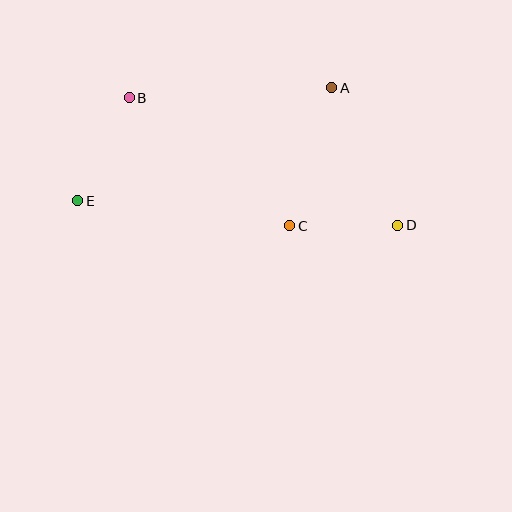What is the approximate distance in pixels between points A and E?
The distance between A and E is approximately 278 pixels.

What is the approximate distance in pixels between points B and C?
The distance between B and C is approximately 205 pixels.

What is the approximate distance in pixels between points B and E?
The distance between B and E is approximately 115 pixels.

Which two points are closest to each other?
Points C and D are closest to each other.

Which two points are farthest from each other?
Points D and E are farthest from each other.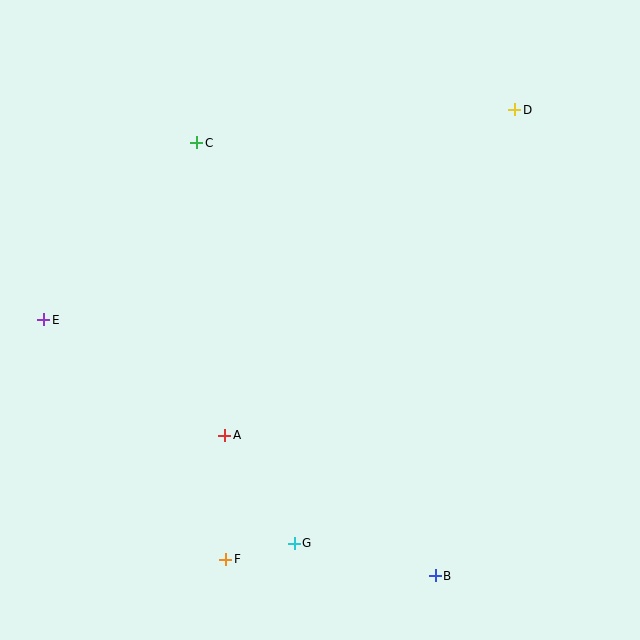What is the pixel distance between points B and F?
The distance between B and F is 210 pixels.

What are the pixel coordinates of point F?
Point F is at (226, 559).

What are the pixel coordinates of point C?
Point C is at (197, 143).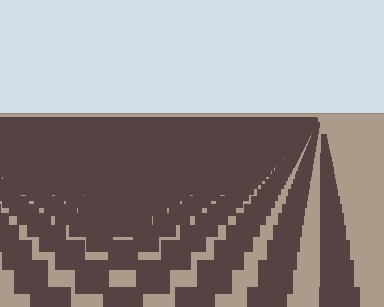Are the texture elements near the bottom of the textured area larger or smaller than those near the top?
Larger. Near the bottom, elements are closer to the viewer and appear at a bigger on-screen size.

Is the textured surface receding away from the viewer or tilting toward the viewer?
The surface is receding away from the viewer. Texture elements get smaller and denser toward the top.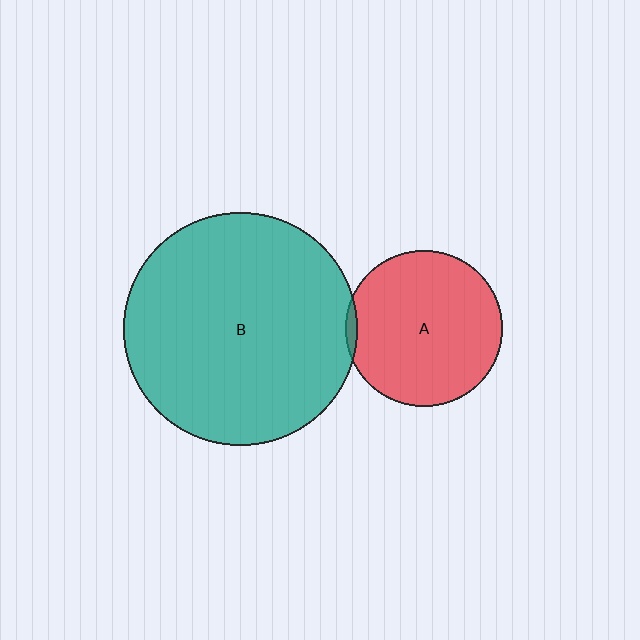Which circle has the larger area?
Circle B (teal).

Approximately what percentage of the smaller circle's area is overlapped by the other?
Approximately 5%.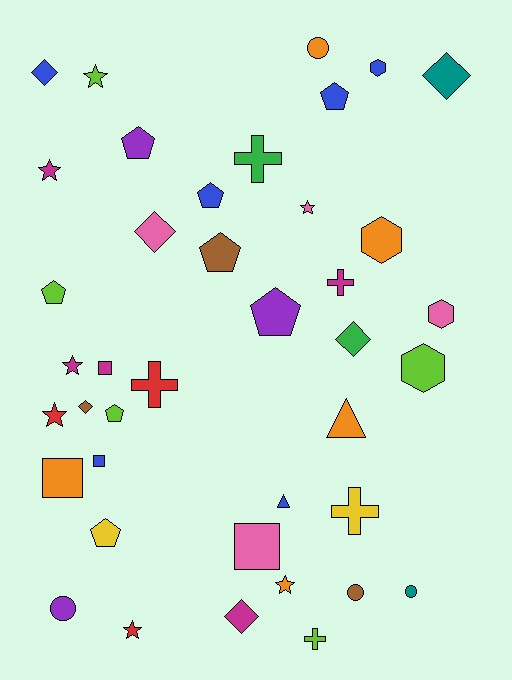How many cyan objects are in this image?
There are no cyan objects.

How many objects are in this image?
There are 40 objects.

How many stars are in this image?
There are 7 stars.